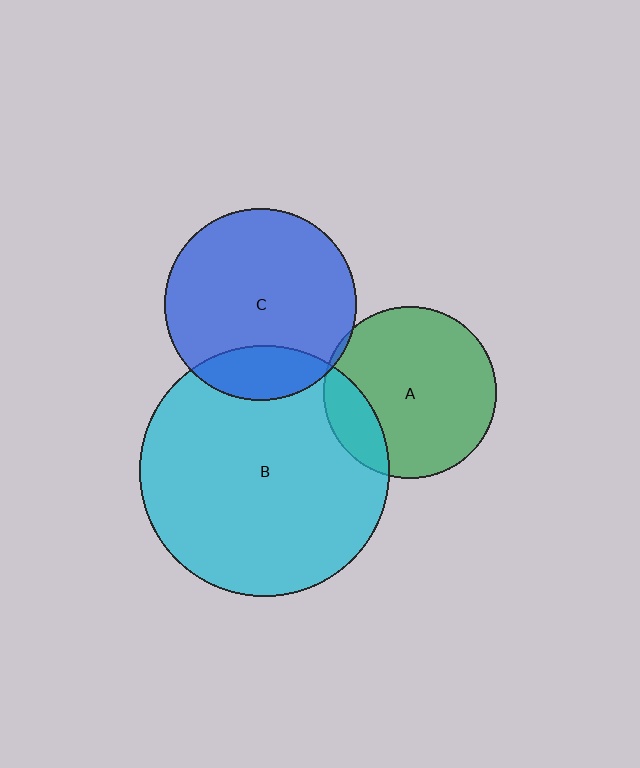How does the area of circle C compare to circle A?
Approximately 1.2 times.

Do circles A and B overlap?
Yes.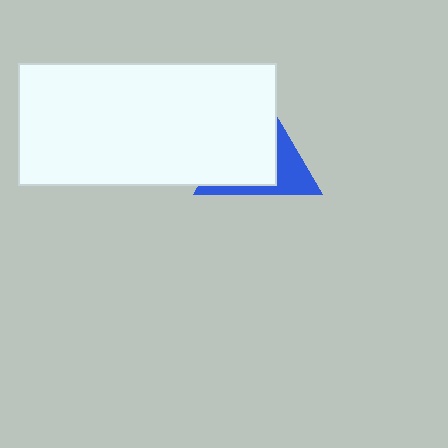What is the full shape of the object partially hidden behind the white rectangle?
The partially hidden object is a blue triangle.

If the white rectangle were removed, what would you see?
You would see the complete blue triangle.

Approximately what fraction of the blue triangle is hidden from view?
Roughly 64% of the blue triangle is hidden behind the white rectangle.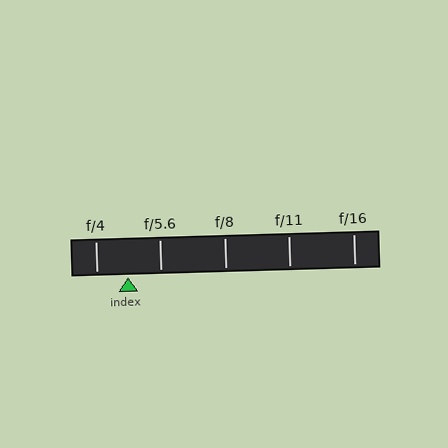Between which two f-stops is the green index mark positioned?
The index mark is between f/4 and f/5.6.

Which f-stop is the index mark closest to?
The index mark is closest to f/4.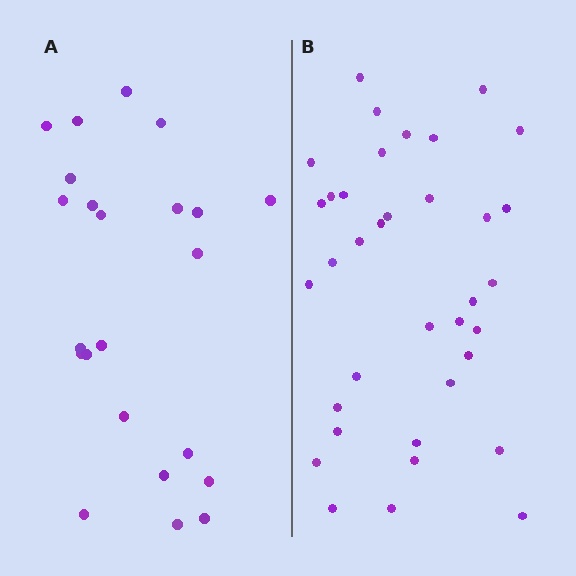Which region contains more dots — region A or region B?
Region B (the right region) has more dots.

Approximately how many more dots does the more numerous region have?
Region B has approximately 15 more dots than region A.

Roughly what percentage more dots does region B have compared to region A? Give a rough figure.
About 55% more.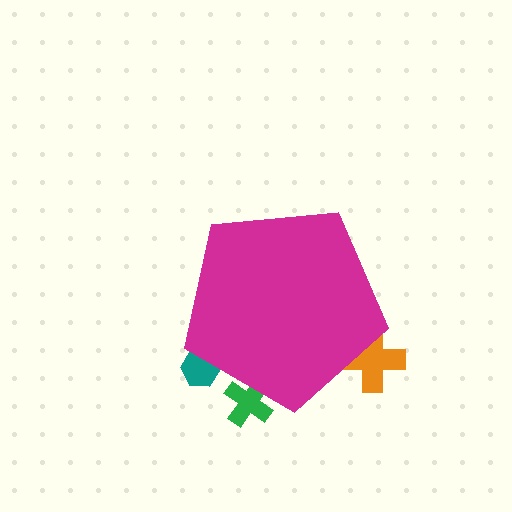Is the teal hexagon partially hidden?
Yes, the teal hexagon is partially hidden behind the magenta pentagon.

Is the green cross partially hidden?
Yes, the green cross is partially hidden behind the magenta pentagon.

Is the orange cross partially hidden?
Yes, the orange cross is partially hidden behind the magenta pentagon.